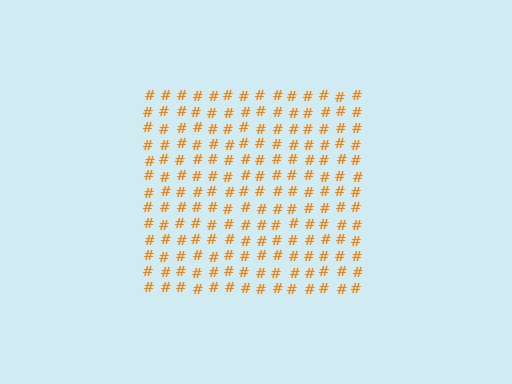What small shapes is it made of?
It is made of small hash symbols.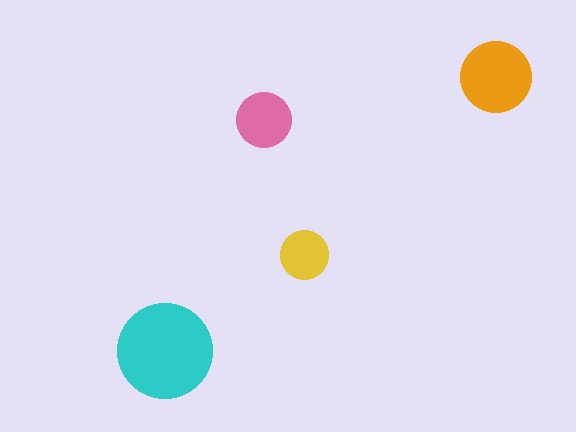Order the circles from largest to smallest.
the cyan one, the orange one, the pink one, the yellow one.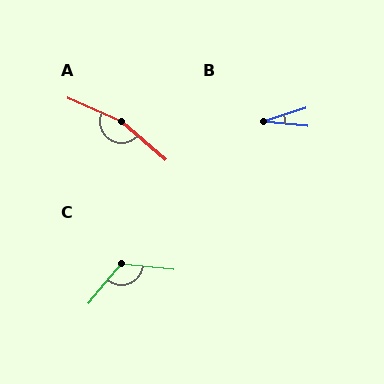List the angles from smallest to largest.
B (24°), C (124°), A (163°).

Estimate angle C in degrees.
Approximately 124 degrees.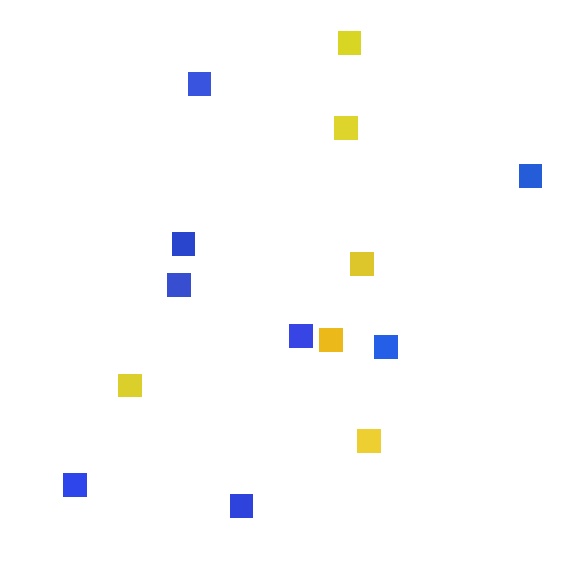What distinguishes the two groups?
There are 2 groups: one group of blue squares (8) and one group of yellow squares (6).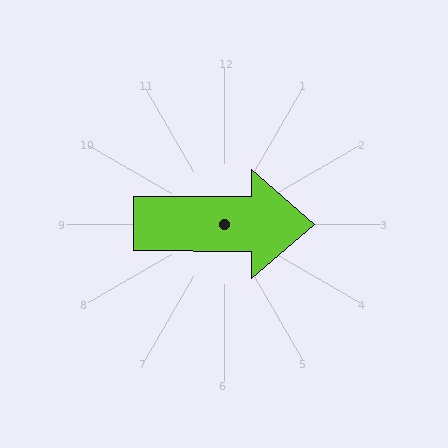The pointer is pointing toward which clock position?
Roughly 3 o'clock.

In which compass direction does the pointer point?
East.